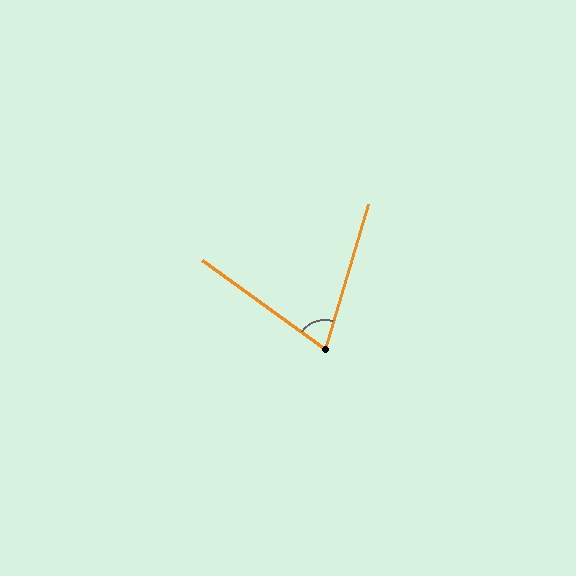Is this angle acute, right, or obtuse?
It is acute.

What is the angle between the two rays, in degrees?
Approximately 70 degrees.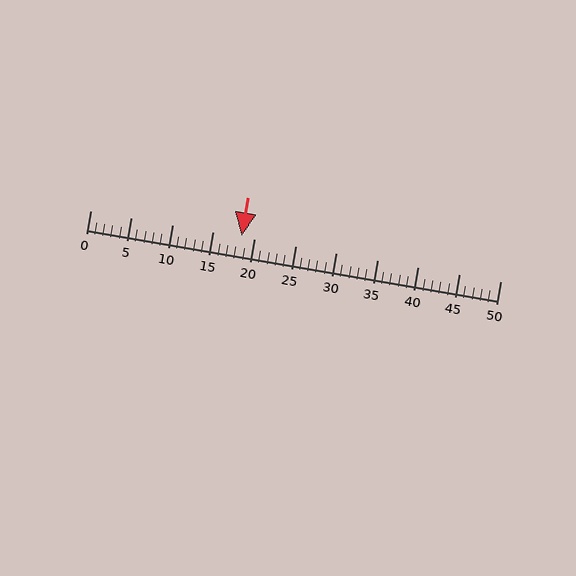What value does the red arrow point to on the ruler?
The red arrow points to approximately 18.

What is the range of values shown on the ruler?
The ruler shows values from 0 to 50.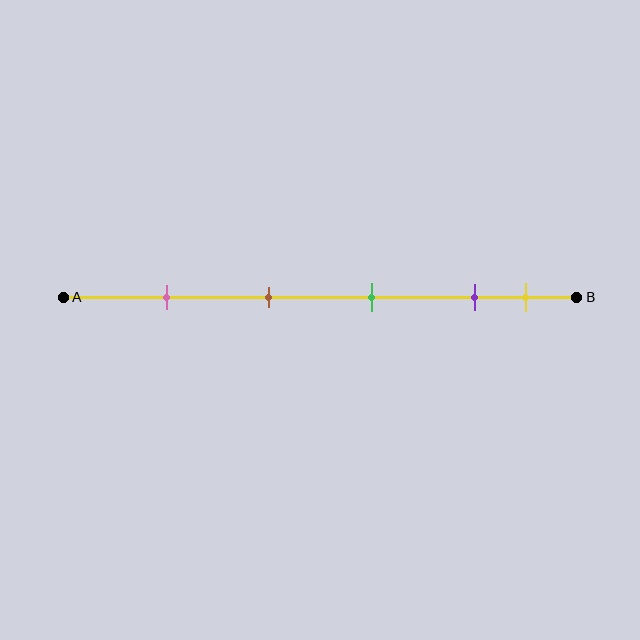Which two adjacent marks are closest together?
The purple and yellow marks are the closest adjacent pair.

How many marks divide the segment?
There are 5 marks dividing the segment.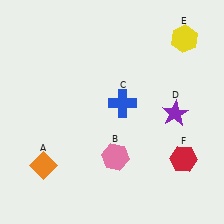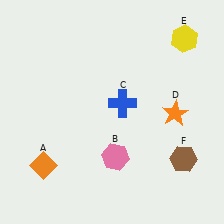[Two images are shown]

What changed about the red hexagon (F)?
In Image 1, F is red. In Image 2, it changed to brown.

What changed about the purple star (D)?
In Image 1, D is purple. In Image 2, it changed to orange.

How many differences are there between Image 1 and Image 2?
There are 2 differences between the two images.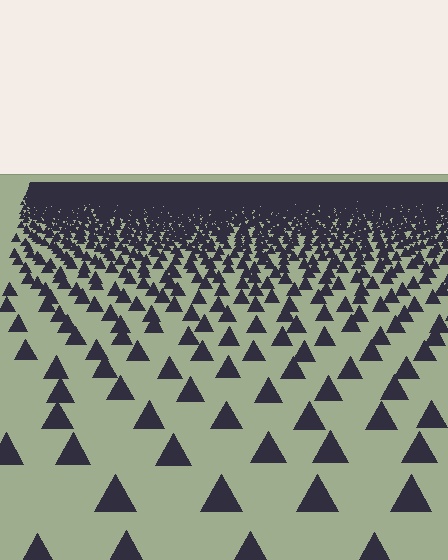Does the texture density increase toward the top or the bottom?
Density increases toward the top.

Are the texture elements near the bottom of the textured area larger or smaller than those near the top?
Larger. Near the bottom, elements are closer to the viewer and appear at a bigger on-screen size.